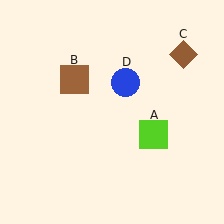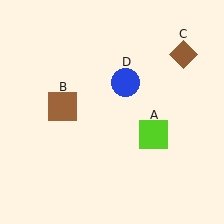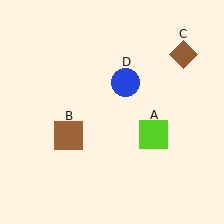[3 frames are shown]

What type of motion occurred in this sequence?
The brown square (object B) rotated counterclockwise around the center of the scene.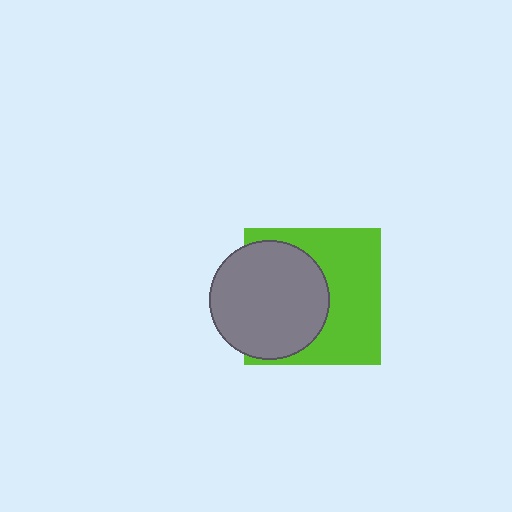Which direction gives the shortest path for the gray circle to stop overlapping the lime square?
Moving left gives the shortest separation.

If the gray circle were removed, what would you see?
You would see the complete lime square.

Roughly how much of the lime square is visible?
About half of it is visible (roughly 54%).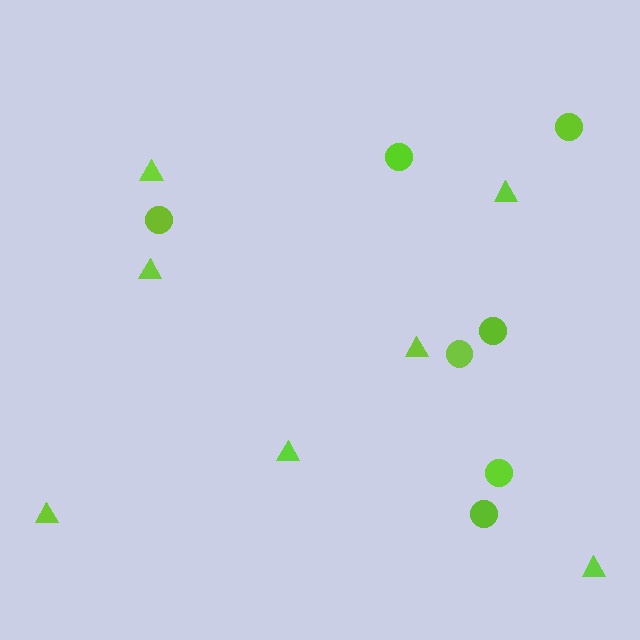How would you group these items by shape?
There are 2 groups: one group of triangles (7) and one group of circles (7).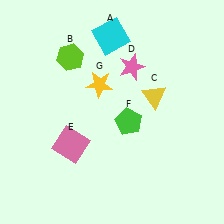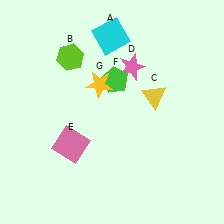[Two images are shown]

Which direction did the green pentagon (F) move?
The green pentagon (F) moved up.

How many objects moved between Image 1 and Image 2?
1 object moved between the two images.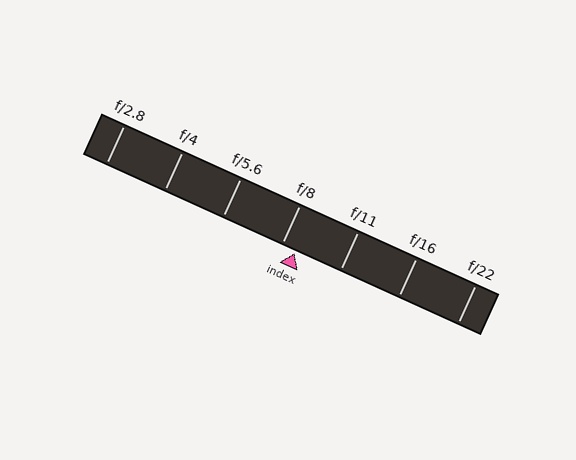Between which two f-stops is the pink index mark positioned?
The index mark is between f/8 and f/11.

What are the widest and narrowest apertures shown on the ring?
The widest aperture shown is f/2.8 and the narrowest is f/22.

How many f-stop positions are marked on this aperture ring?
There are 7 f-stop positions marked.